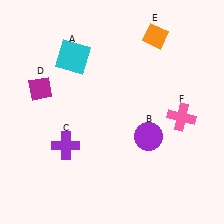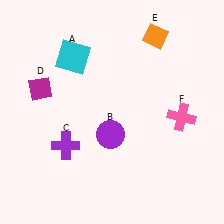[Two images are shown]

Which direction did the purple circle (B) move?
The purple circle (B) moved left.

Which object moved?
The purple circle (B) moved left.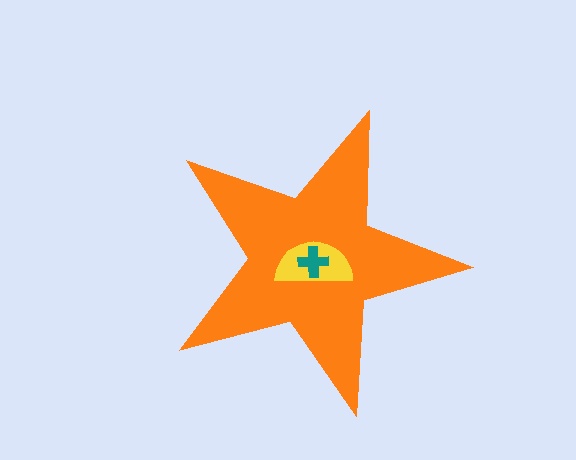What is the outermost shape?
The orange star.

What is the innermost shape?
The teal cross.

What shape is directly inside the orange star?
The yellow semicircle.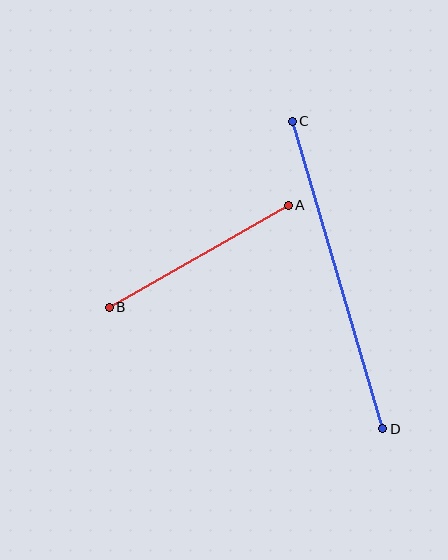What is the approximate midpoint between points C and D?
The midpoint is at approximately (337, 275) pixels.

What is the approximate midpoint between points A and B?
The midpoint is at approximately (199, 256) pixels.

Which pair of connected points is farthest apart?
Points C and D are farthest apart.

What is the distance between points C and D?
The distance is approximately 321 pixels.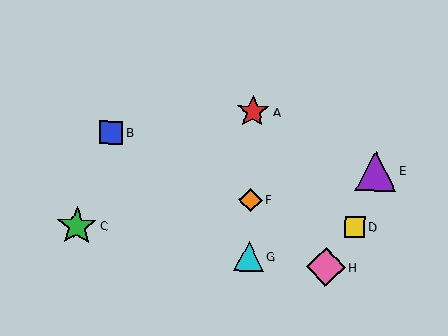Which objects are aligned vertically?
Objects A, F, G are aligned vertically.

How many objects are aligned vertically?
3 objects (A, F, G) are aligned vertically.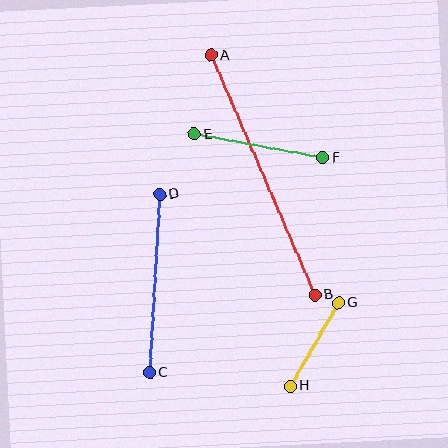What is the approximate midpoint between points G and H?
The midpoint is at approximately (314, 345) pixels.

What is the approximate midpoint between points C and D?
The midpoint is at approximately (155, 283) pixels.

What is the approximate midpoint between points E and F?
The midpoint is at approximately (259, 146) pixels.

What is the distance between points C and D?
The distance is approximately 179 pixels.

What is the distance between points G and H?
The distance is approximately 96 pixels.